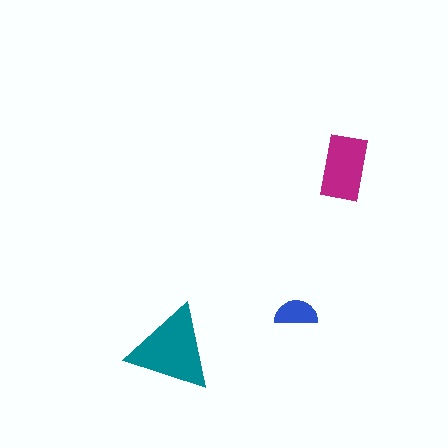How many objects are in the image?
There are 3 objects in the image.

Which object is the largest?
The teal triangle.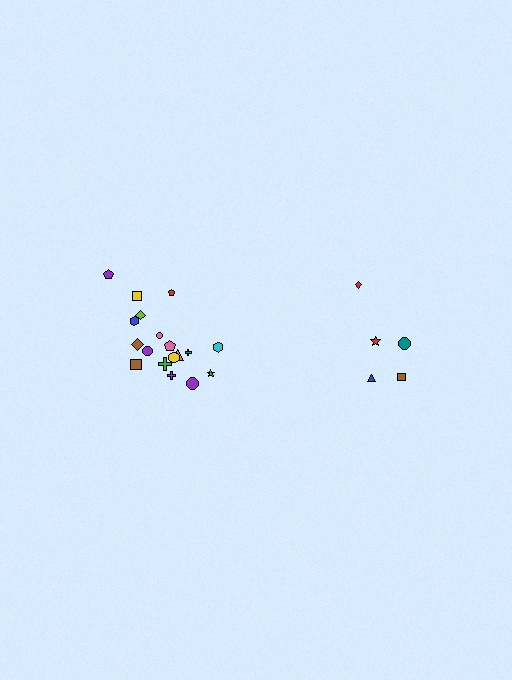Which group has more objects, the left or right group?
The left group.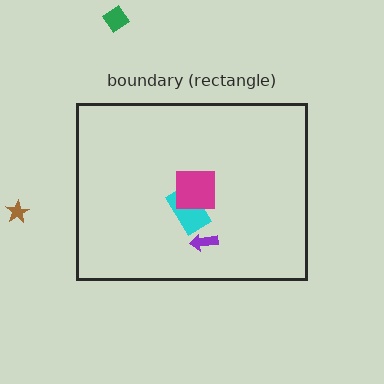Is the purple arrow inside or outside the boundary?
Inside.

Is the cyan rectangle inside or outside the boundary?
Inside.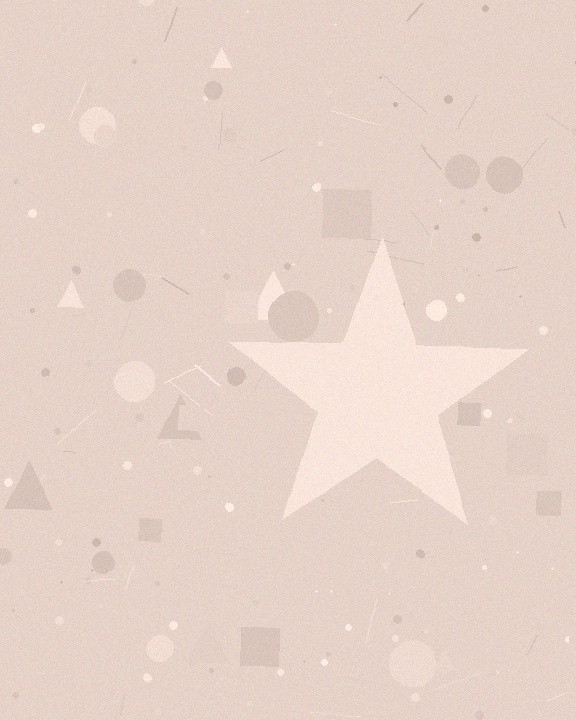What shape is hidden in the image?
A star is hidden in the image.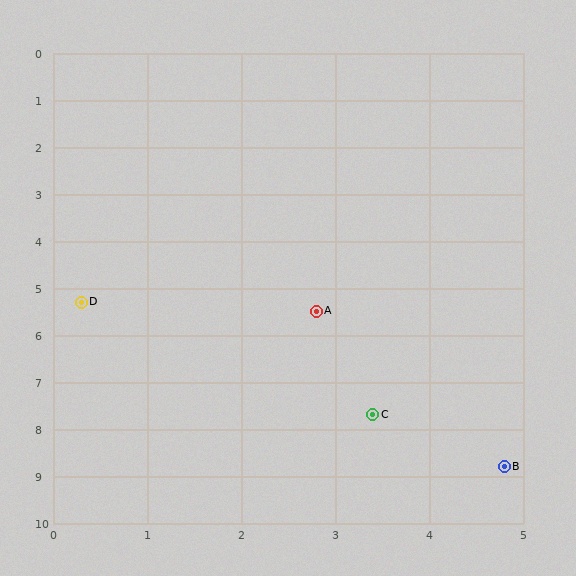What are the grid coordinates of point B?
Point B is at approximately (4.8, 8.8).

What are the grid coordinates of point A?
Point A is at approximately (2.8, 5.5).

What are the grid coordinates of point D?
Point D is at approximately (0.3, 5.3).